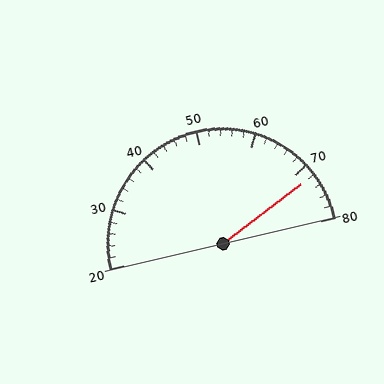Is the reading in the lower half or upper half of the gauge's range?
The reading is in the upper half of the range (20 to 80).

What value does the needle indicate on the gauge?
The needle indicates approximately 72.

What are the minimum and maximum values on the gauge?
The gauge ranges from 20 to 80.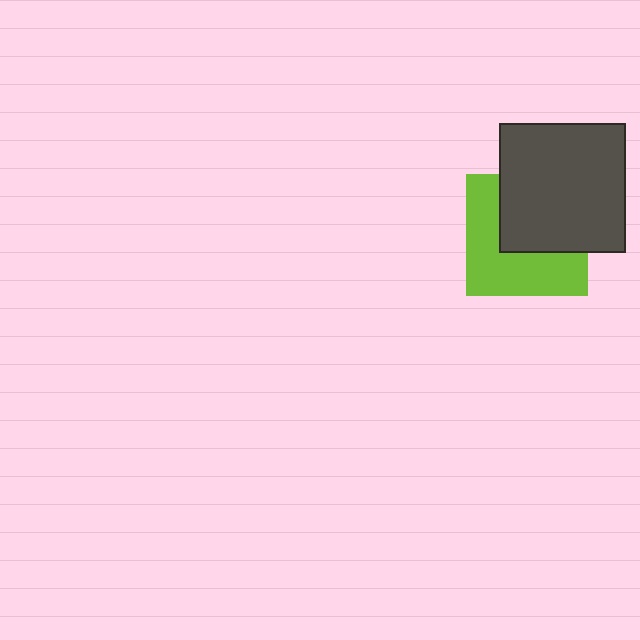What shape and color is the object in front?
The object in front is a dark gray rectangle.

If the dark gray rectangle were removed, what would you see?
You would see the complete lime square.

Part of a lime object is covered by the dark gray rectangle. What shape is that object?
It is a square.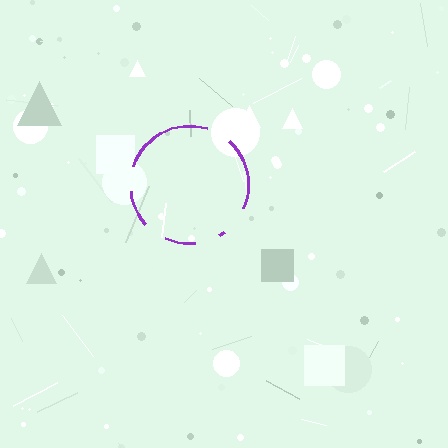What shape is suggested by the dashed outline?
The dashed outline suggests a circle.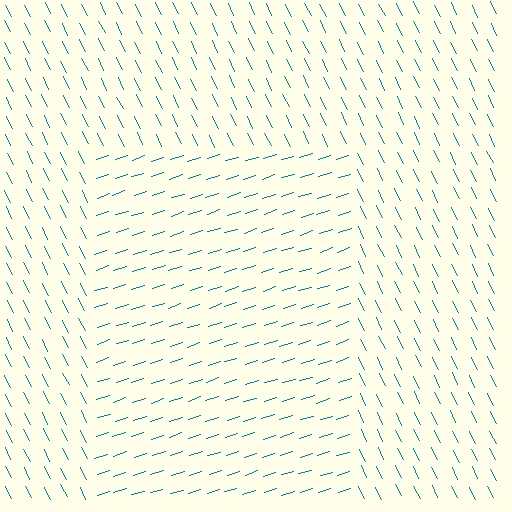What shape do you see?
I see a rectangle.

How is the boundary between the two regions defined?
The boundary is defined purely by a change in line orientation (approximately 82 degrees difference). All lines are the same color and thickness.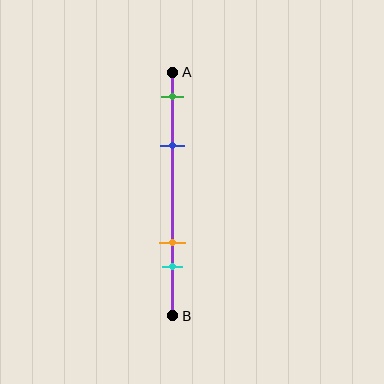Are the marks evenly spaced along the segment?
No, the marks are not evenly spaced.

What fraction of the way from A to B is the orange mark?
The orange mark is approximately 70% (0.7) of the way from A to B.